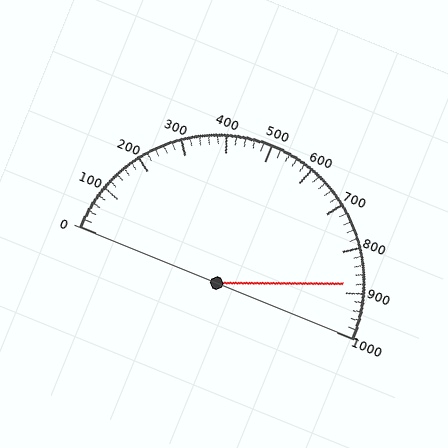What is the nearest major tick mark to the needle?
The nearest major tick mark is 900.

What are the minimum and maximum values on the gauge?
The gauge ranges from 0 to 1000.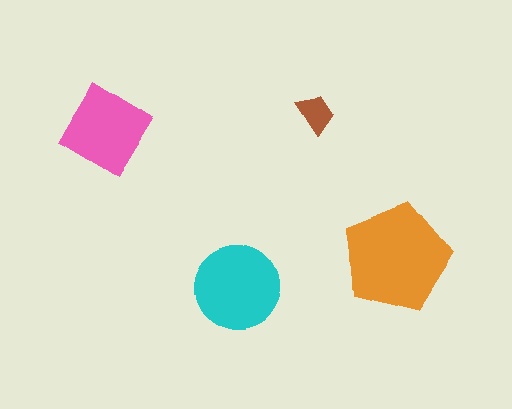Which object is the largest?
The orange pentagon.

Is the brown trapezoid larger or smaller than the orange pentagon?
Smaller.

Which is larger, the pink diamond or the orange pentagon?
The orange pentagon.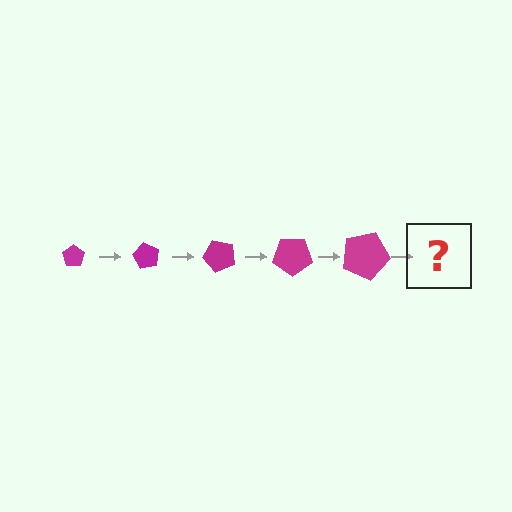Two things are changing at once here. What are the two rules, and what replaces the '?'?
The two rules are that the pentagon grows larger each step and it rotates 60 degrees each step. The '?' should be a pentagon, larger than the previous one and rotated 300 degrees from the start.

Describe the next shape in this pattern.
It should be a pentagon, larger than the previous one and rotated 300 degrees from the start.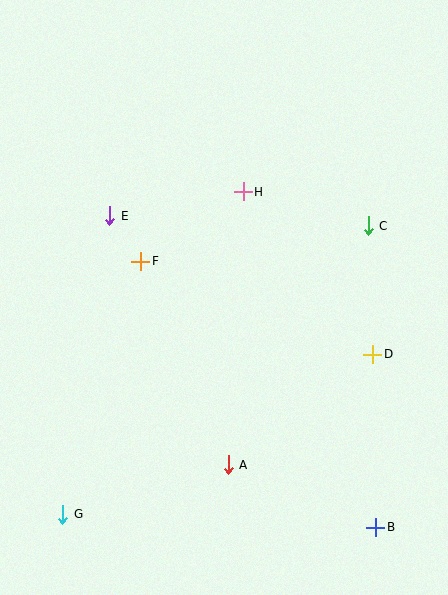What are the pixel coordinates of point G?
Point G is at (63, 514).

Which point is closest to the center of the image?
Point F at (141, 261) is closest to the center.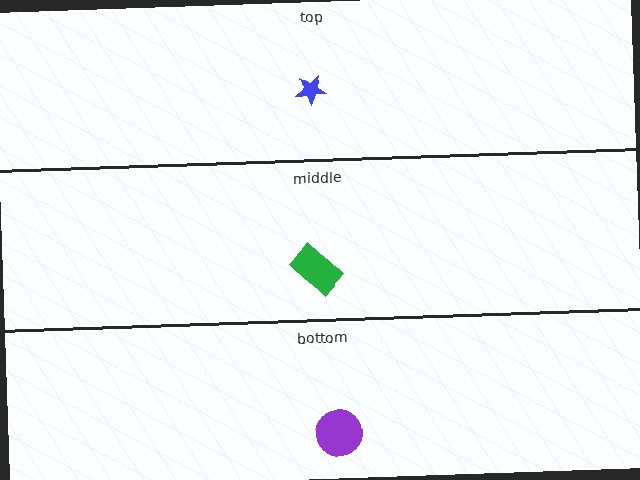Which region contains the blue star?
The top region.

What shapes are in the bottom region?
The purple circle.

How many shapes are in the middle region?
1.